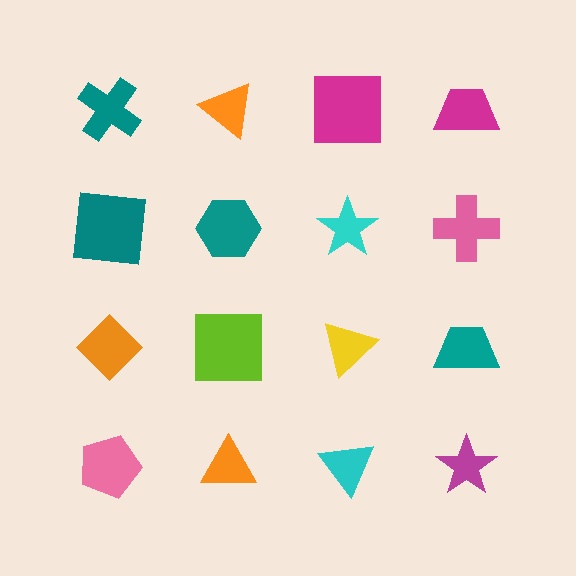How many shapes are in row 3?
4 shapes.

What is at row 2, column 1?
A teal square.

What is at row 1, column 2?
An orange triangle.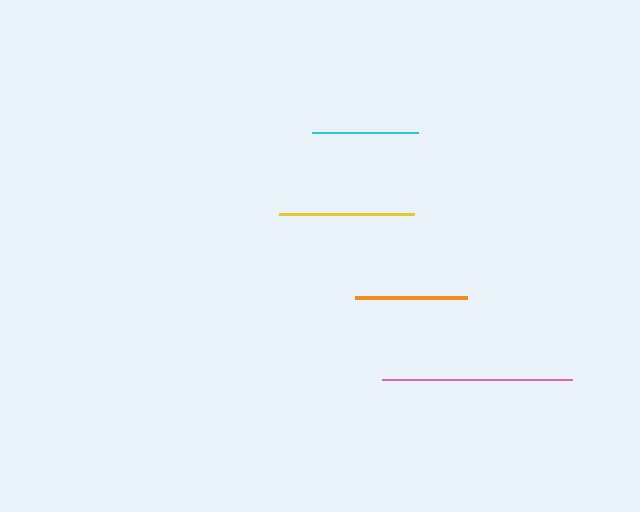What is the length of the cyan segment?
The cyan segment is approximately 107 pixels long.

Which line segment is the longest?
The pink line is the longest at approximately 190 pixels.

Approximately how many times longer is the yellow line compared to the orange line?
The yellow line is approximately 1.2 times the length of the orange line.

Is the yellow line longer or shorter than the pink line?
The pink line is longer than the yellow line.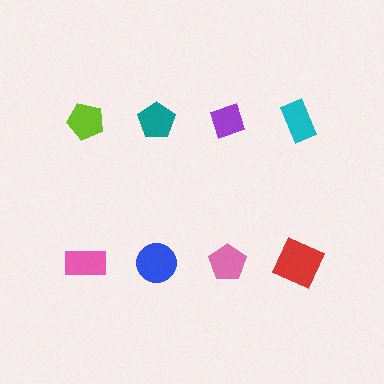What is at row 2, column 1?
A pink rectangle.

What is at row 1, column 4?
A cyan rectangle.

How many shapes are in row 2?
4 shapes.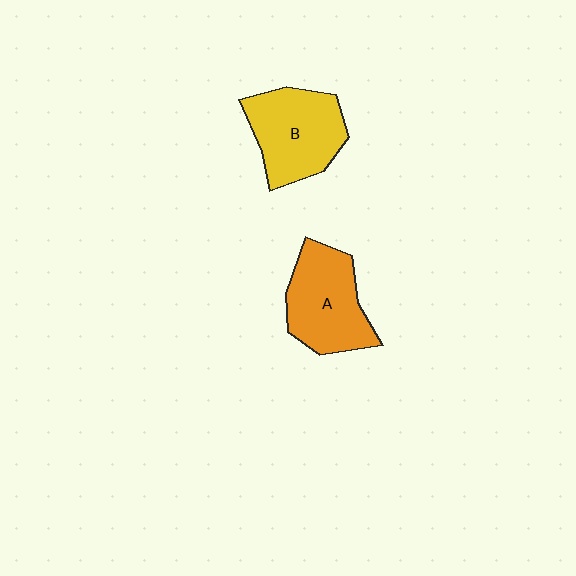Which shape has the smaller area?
Shape A (orange).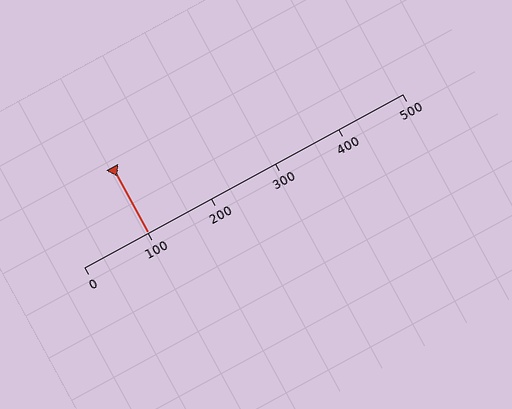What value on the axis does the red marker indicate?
The marker indicates approximately 100.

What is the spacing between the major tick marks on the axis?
The major ticks are spaced 100 apart.